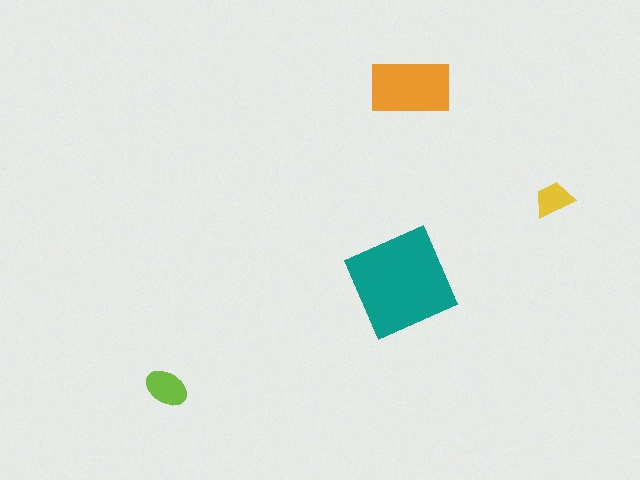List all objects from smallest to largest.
The yellow trapezoid, the lime ellipse, the orange rectangle, the teal diamond.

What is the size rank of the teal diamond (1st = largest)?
1st.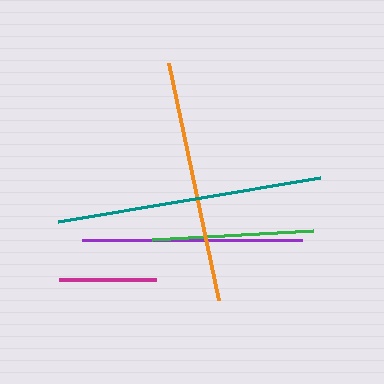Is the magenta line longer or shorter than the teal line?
The teal line is longer than the magenta line.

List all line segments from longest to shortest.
From longest to shortest: teal, orange, purple, green, magenta.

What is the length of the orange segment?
The orange segment is approximately 243 pixels long.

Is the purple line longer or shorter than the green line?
The purple line is longer than the green line.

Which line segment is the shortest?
The magenta line is the shortest at approximately 97 pixels.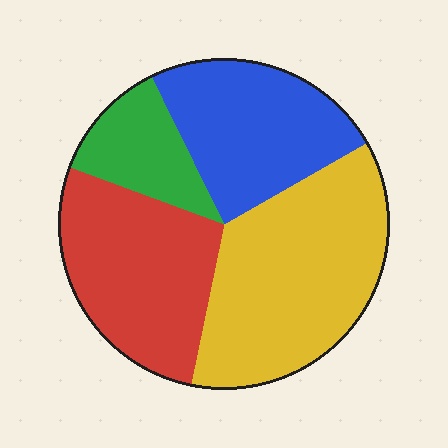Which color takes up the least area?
Green, at roughly 10%.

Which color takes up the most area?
Yellow, at roughly 35%.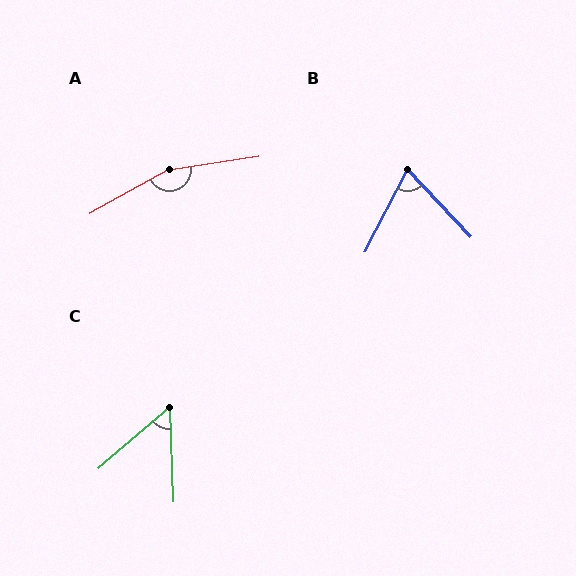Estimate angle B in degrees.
Approximately 70 degrees.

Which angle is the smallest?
C, at approximately 52 degrees.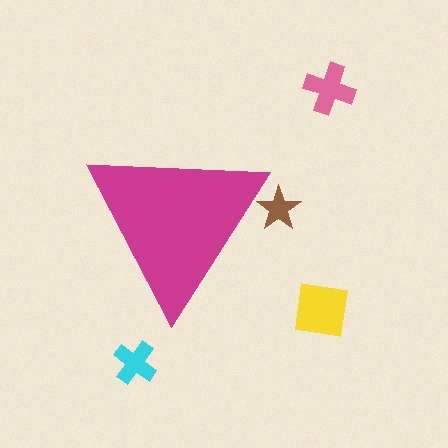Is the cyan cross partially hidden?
No, the cyan cross is fully visible.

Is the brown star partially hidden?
Yes, the brown star is partially hidden behind the magenta triangle.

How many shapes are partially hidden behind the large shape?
1 shape is partially hidden.